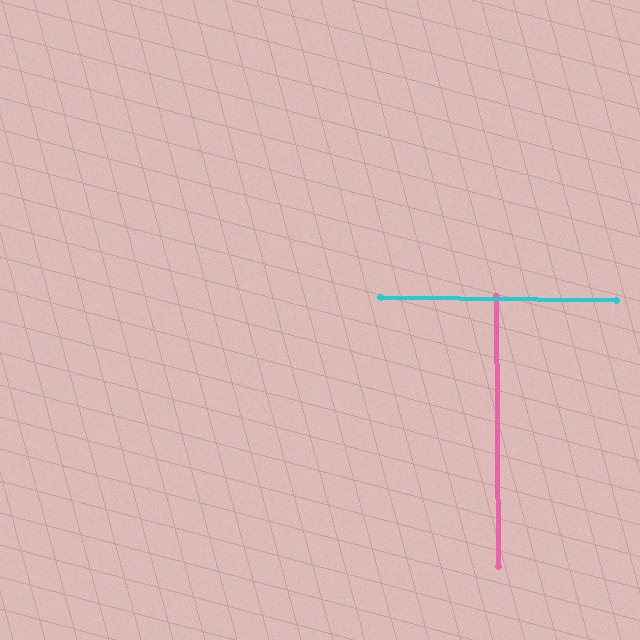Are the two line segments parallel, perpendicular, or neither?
Perpendicular — they meet at approximately 89°.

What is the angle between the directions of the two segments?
Approximately 89 degrees.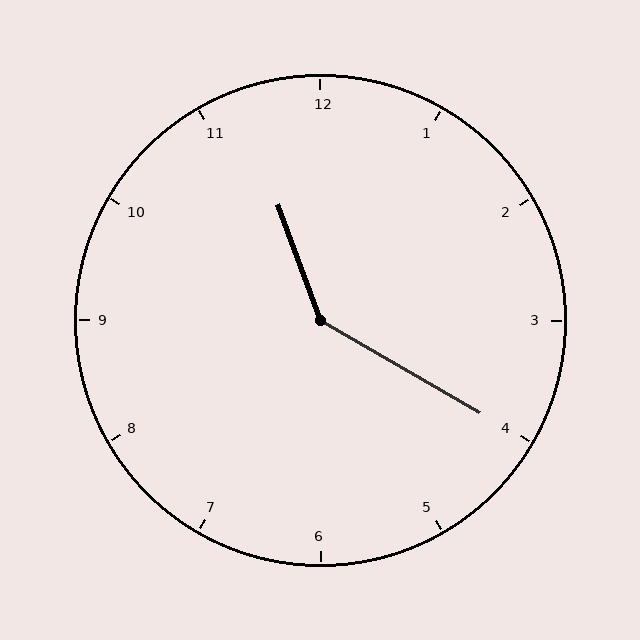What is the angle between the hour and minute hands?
Approximately 140 degrees.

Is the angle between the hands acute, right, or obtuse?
It is obtuse.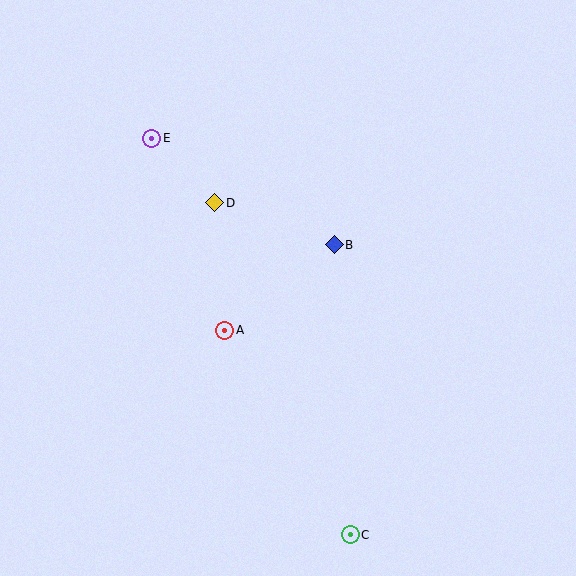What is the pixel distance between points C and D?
The distance between C and D is 359 pixels.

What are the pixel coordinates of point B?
Point B is at (334, 245).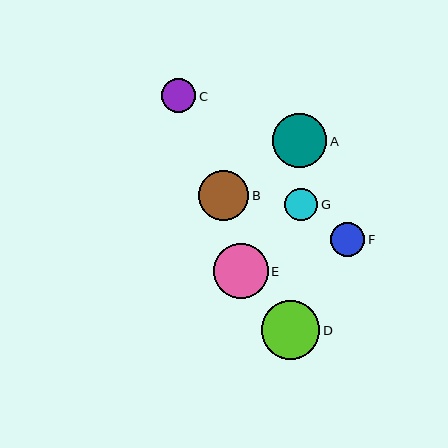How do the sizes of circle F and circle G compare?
Circle F and circle G are approximately the same size.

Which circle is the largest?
Circle D is the largest with a size of approximately 58 pixels.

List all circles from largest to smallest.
From largest to smallest: D, E, A, B, C, F, G.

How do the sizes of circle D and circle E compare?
Circle D and circle E are approximately the same size.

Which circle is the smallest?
Circle G is the smallest with a size of approximately 33 pixels.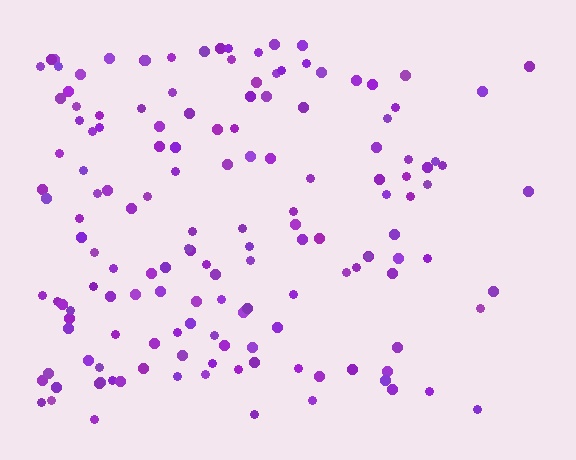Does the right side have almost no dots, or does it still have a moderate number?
Still a moderate number, just noticeably fewer than the left.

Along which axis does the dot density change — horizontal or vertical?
Horizontal.